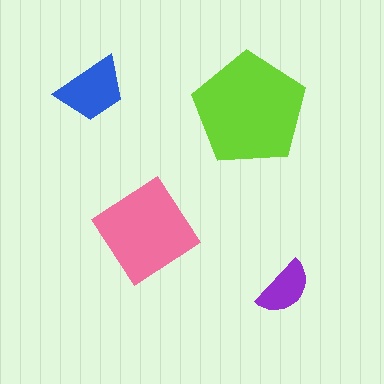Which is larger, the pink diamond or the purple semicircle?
The pink diamond.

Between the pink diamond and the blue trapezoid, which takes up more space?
The pink diamond.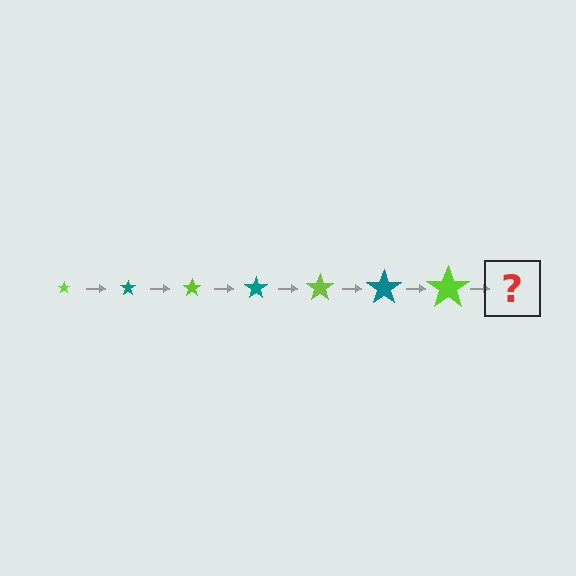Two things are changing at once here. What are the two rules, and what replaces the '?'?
The two rules are that the star grows larger each step and the color cycles through lime and teal. The '?' should be a teal star, larger than the previous one.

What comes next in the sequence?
The next element should be a teal star, larger than the previous one.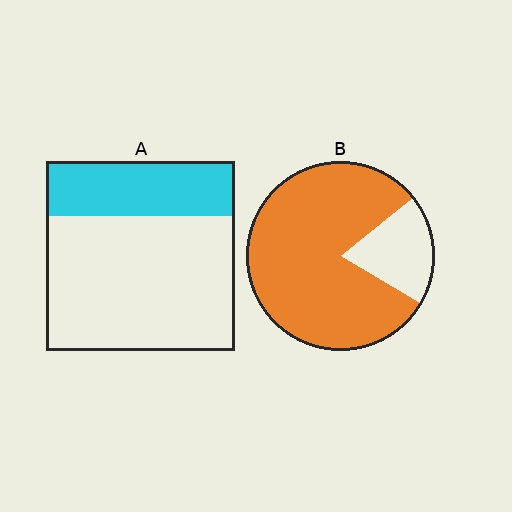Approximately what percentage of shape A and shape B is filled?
A is approximately 30% and B is approximately 80%.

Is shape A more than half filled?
No.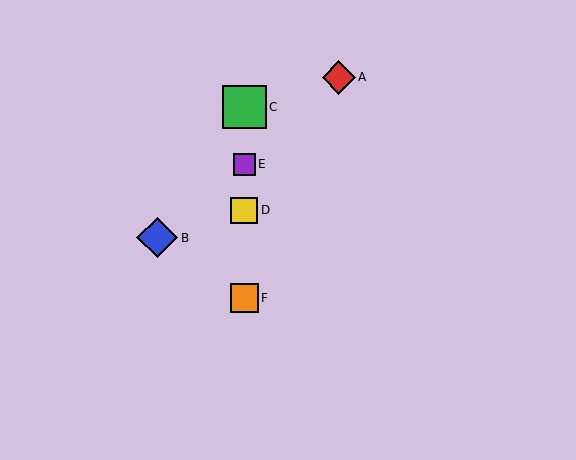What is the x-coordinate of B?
Object B is at x≈157.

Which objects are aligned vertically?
Objects C, D, E, F are aligned vertically.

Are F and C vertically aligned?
Yes, both are at x≈244.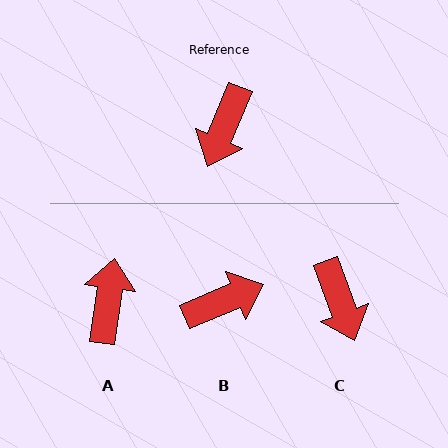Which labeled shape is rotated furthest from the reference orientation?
A, about 166 degrees away.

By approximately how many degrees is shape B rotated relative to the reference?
Approximately 135 degrees counter-clockwise.